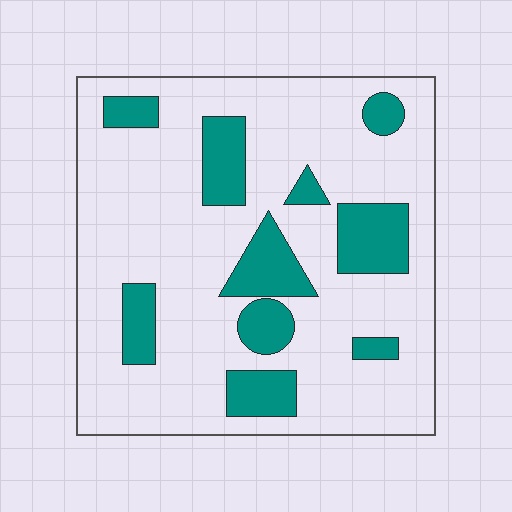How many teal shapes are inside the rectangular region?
10.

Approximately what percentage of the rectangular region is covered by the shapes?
Approximately 20%.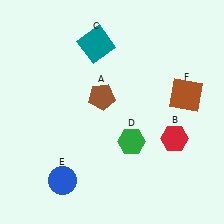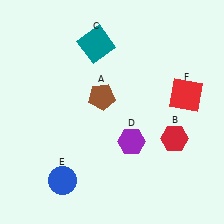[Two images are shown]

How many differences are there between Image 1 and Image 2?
There are 2 differences between the two images.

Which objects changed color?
D changed from green to purple. F changed from brown to red.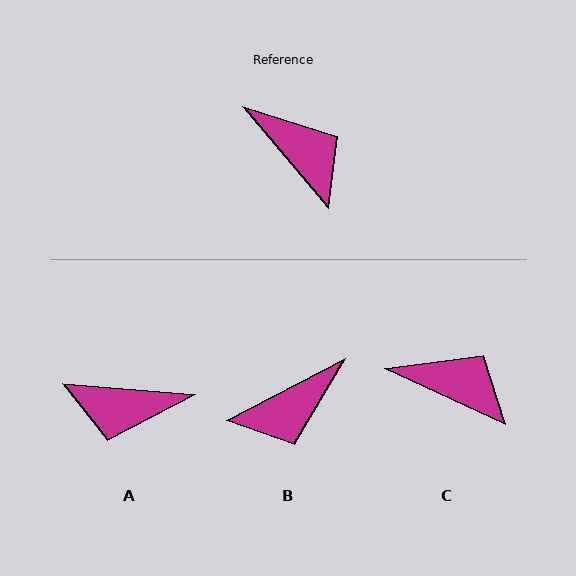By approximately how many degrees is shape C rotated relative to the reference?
Approximately 25 degrees counter-clockwise.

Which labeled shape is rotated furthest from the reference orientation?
A, about 135 degrees away.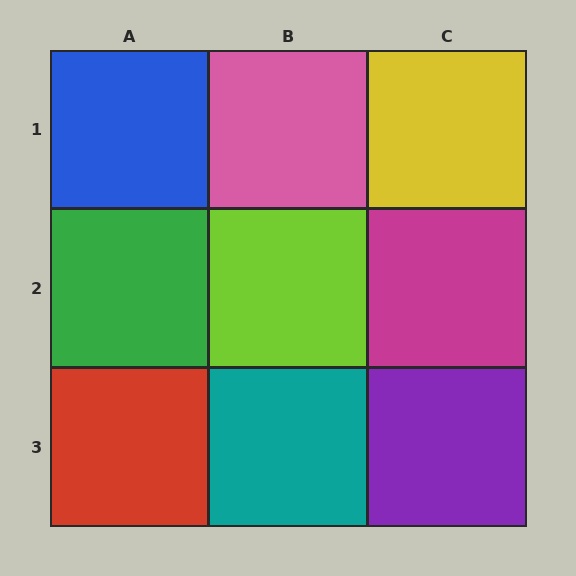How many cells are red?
1 cell is red.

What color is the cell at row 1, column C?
Yellow.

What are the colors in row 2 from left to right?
Green, lime, magenta.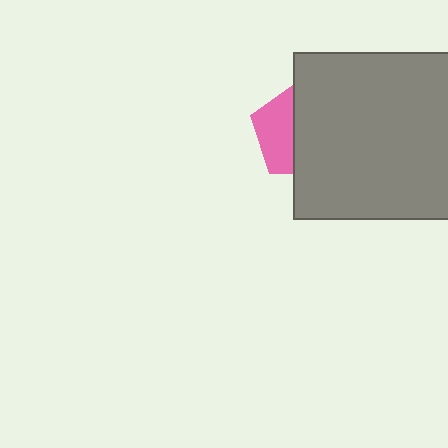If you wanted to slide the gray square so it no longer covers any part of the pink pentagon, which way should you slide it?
Slide it right — that is the most direct way to separate the two shapes.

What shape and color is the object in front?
The object in front is a gray square.